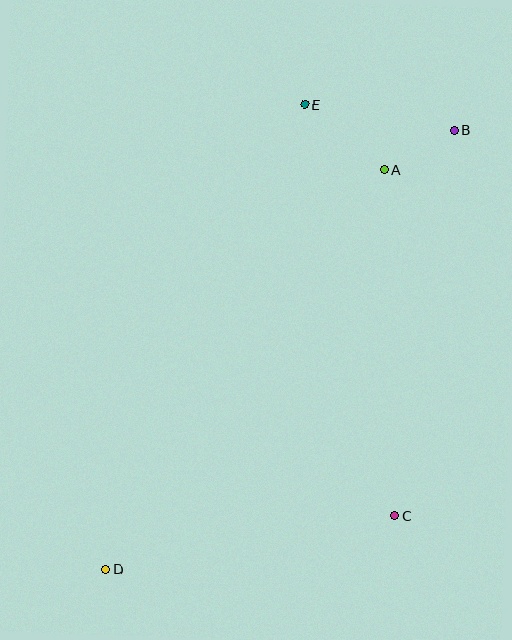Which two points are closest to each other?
Points A and B are closest to each other.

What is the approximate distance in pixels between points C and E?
The distance between C and E is approximately 421 pixels.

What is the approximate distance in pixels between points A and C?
The distance between A and C is approximately 346 pixels.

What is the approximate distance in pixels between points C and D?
The distance between C and D is approximately 294 pixels.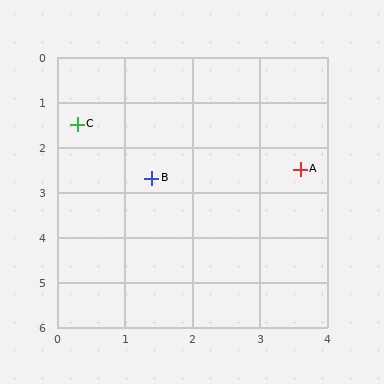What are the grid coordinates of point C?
Point C is at approximately (0.3, 1.5).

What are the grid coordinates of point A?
Point A is at approximately (3.6, 2.5).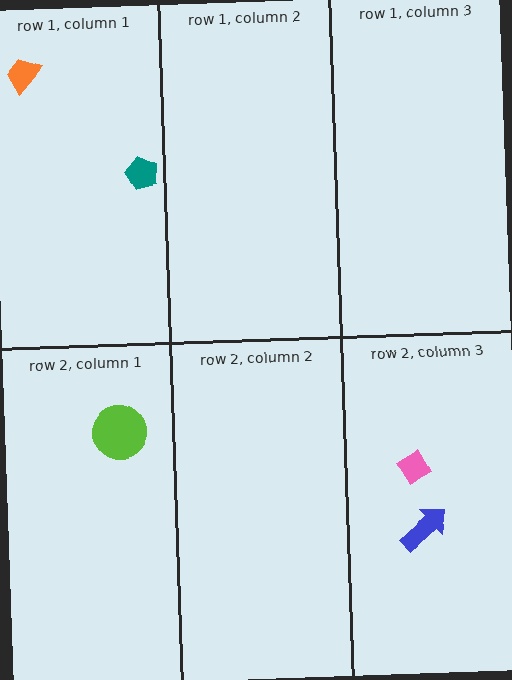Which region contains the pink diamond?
The row 2, column 3 region.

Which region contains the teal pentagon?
The row 1, column 1 region.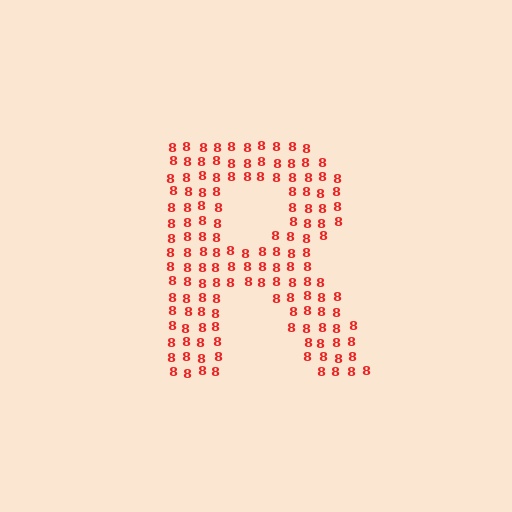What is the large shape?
The large shape is the letter R.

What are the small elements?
The small elements are digit 8's.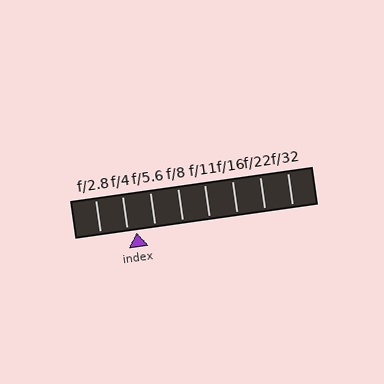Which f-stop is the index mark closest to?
The index mark is closest to f/4.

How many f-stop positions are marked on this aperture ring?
There are 8 f-stop positions marked.